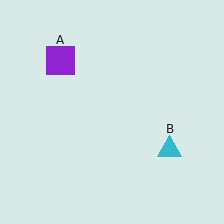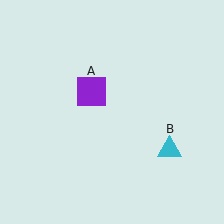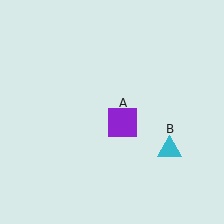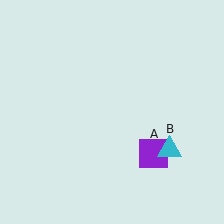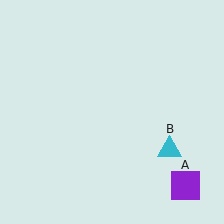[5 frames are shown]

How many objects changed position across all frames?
1 object changed position: purple square (object A).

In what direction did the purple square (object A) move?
The purple square (object A) moved down and to the right.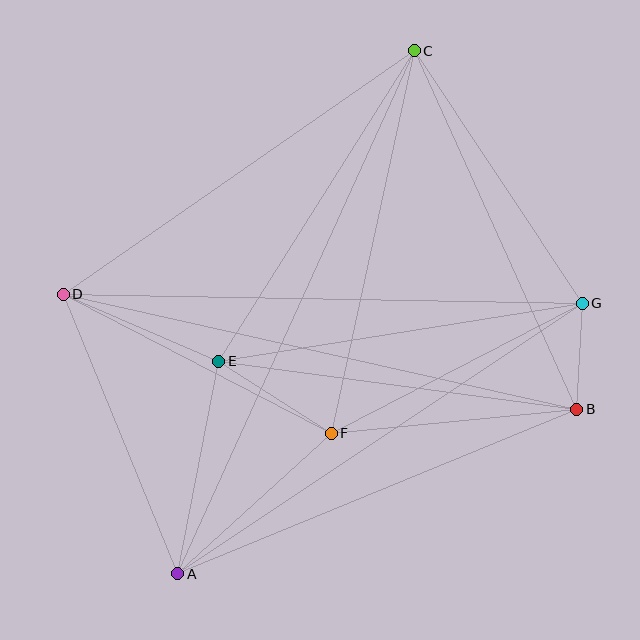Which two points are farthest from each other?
Points A and C are farthest from each other.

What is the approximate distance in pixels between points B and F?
The distance between B and F is approximately 246 pixels.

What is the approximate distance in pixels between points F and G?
The distance between F and G is approximately 283 pixels.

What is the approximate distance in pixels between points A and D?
The distance between A and D is approximately 302 pixels.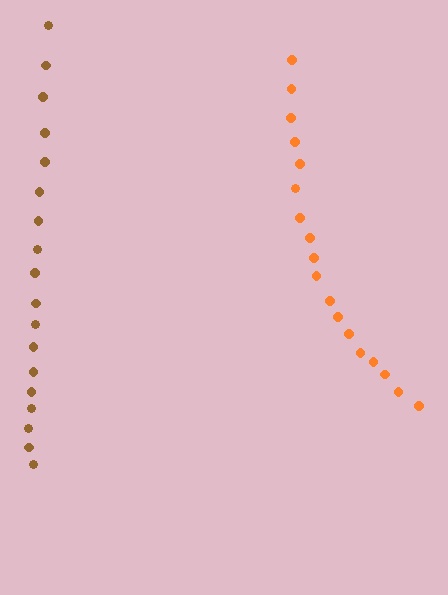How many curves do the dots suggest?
There are 2 distinct paths.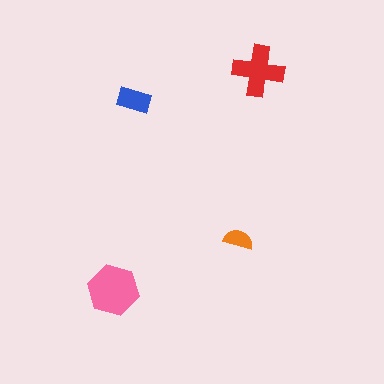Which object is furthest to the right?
The red cross is rightmost.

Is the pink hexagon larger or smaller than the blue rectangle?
Larger.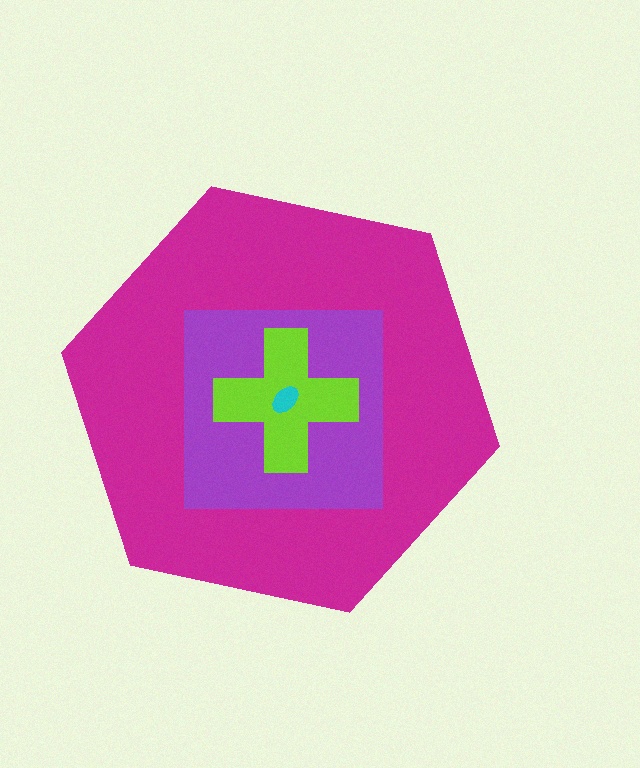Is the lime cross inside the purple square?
Yes.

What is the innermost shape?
The cyan ellipse.